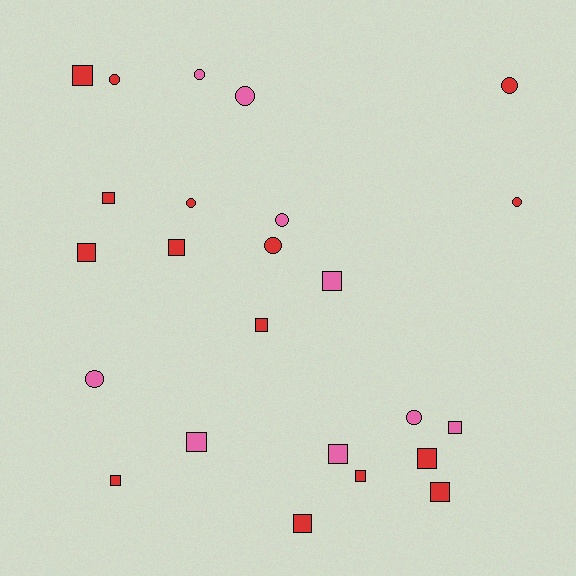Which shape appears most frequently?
Square, with 14 objects.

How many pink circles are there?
There are 5 pink circles.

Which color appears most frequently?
Red, with 15 objects.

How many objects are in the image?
There are 24 objects.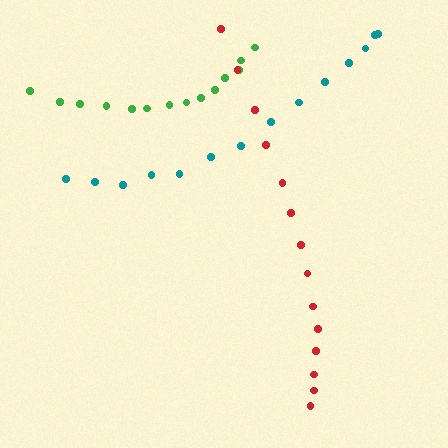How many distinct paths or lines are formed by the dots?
There are 3 distinct paths.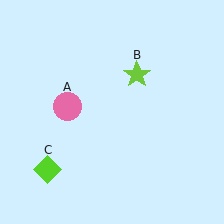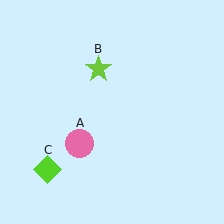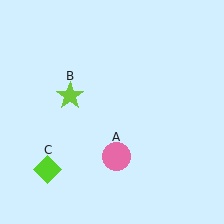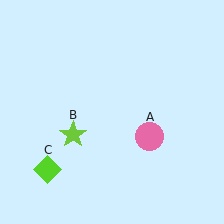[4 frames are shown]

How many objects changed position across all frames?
2 objects changed position: pink circle (object A), lime star (object B).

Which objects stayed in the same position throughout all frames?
Lime diamond (object C) remained stationary.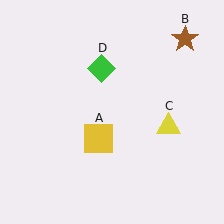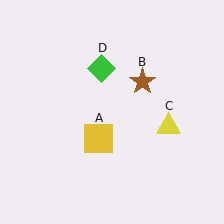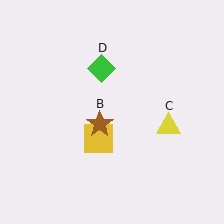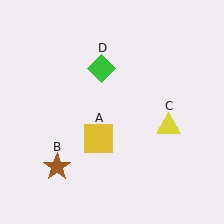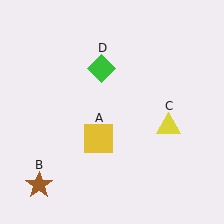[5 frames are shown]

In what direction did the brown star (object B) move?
The brown star (object B) moved down and to the left.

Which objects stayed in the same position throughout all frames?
Yellow square (object A) and yellow triangle (object C) and green diamond (object D) remained stationary.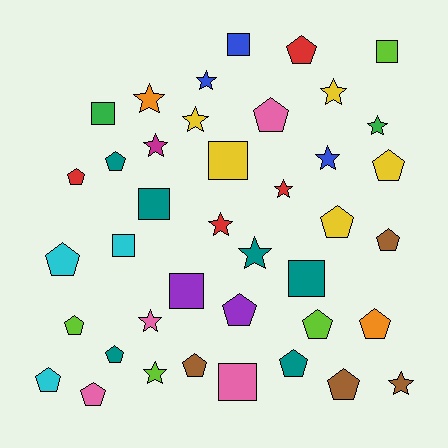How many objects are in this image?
There are 40 objects.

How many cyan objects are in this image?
There are 3 cyan objects.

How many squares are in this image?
There are 9 squares.